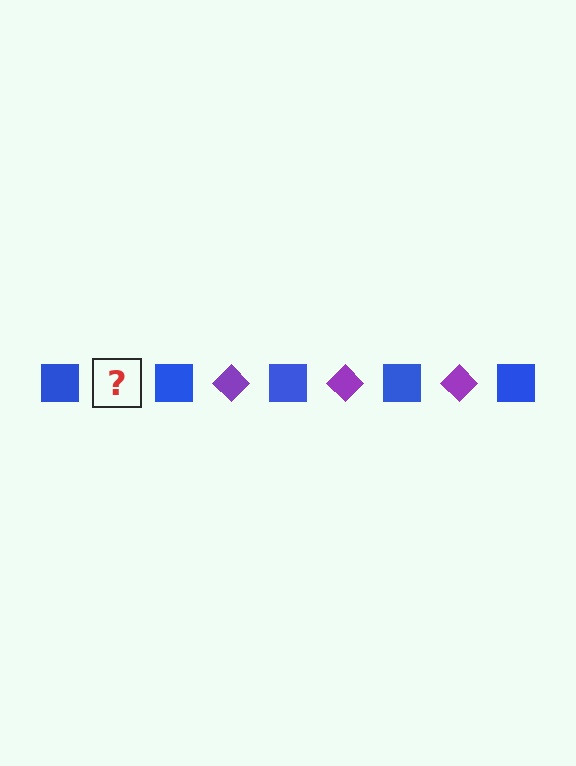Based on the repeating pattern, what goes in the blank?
The blank should be a purple diamond.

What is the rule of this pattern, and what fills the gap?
The rule is that the pattern alternates between blue square and purple diamond. The gap should be filled with a purple diamond.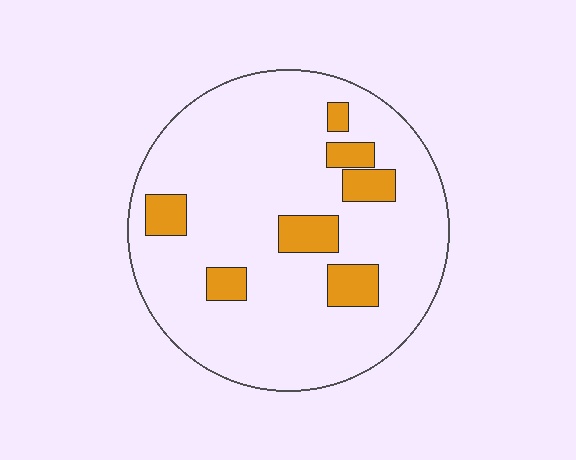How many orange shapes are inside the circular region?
7.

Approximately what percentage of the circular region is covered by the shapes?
Approximately 15%.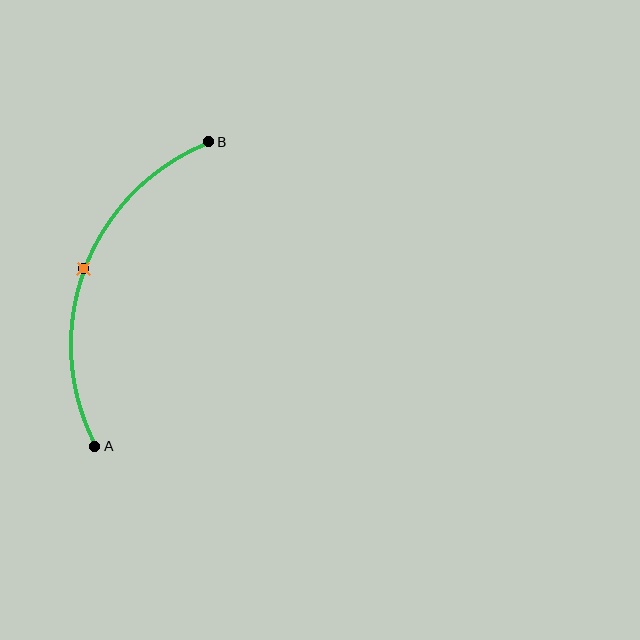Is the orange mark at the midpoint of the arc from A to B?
Yes. The orange mark lies on the arc at equal arc-length from both A and B — it is the arc midpoint.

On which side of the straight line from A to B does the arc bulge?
The arc bulges to the left of the straight line connecting A and B.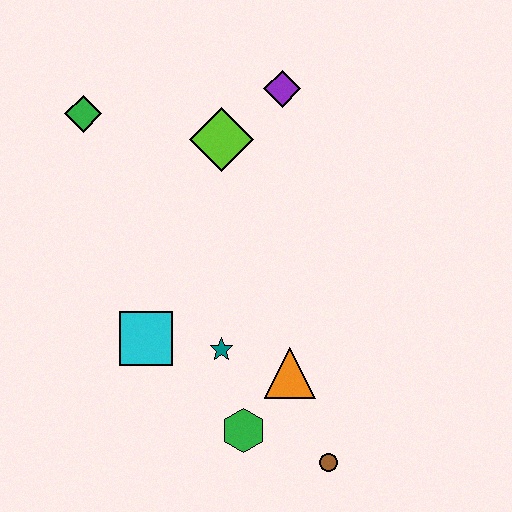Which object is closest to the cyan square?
The teal star is closest to the cyan square.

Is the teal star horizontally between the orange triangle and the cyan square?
Yes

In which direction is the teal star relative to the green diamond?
The teal star is below the green diamond.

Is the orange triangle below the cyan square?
Yes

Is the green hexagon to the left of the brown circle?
Yes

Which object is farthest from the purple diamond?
The brown circle is farthest from the purple diamond.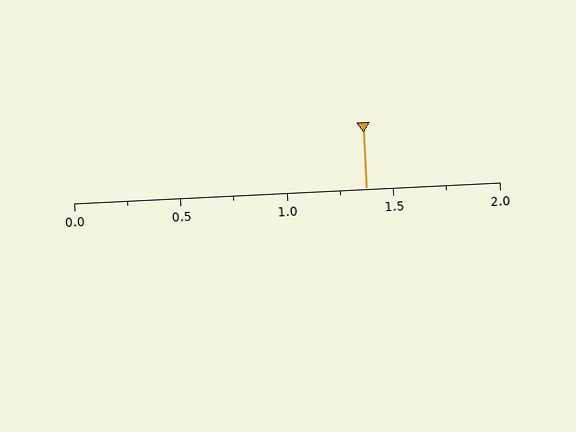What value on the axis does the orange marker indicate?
The marker indicates approximately 1.38.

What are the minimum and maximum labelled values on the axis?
The axis runs from 0.0 to 2.0.